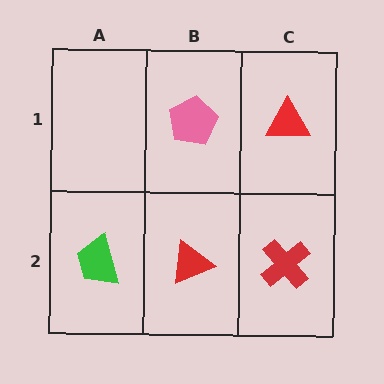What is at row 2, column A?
A green trapezoid.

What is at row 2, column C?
A red cross.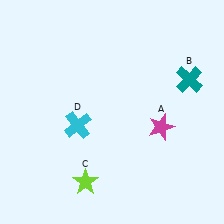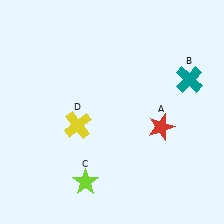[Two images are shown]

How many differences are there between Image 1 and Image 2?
There are 2 differences between the two images.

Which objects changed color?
A changed from magenta to red. D changed from cyan to yellow.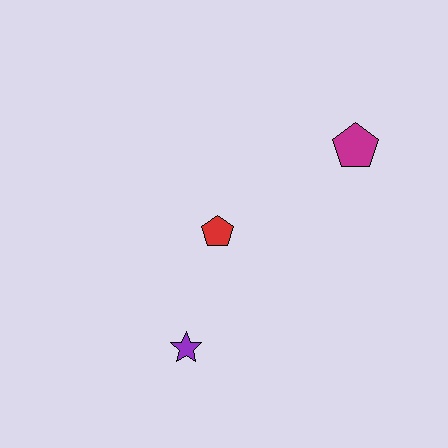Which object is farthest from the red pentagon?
The magenta pentagon is farthest from the red pentagon.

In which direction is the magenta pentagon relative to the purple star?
The magenta pentagon is above the purple star.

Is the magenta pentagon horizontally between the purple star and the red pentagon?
No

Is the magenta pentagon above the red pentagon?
Yes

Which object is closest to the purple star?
The red pentagon is closest to the purple star.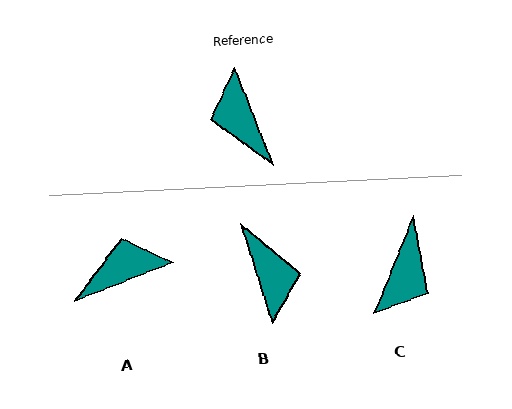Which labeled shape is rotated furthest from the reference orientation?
B, about 176 degrees away.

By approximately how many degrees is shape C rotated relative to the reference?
Approximately 137 degrees counter-clockwise.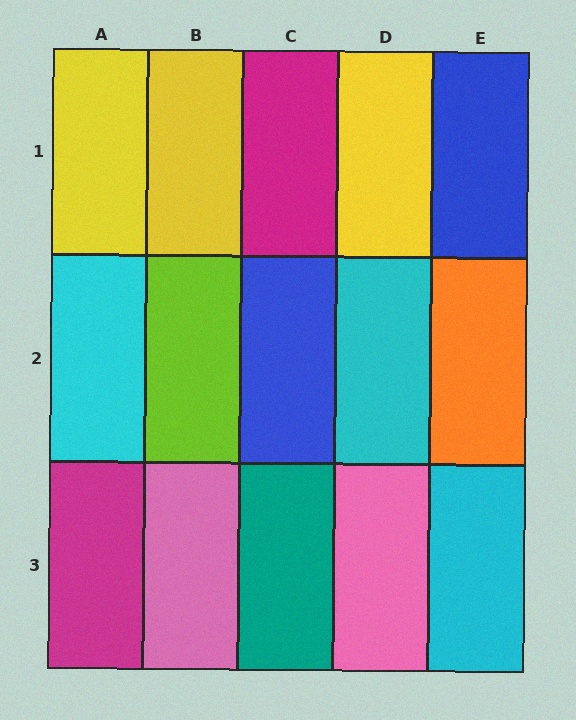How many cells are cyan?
3 cells are cyan.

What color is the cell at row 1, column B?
Yellow.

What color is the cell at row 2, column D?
Cyan.